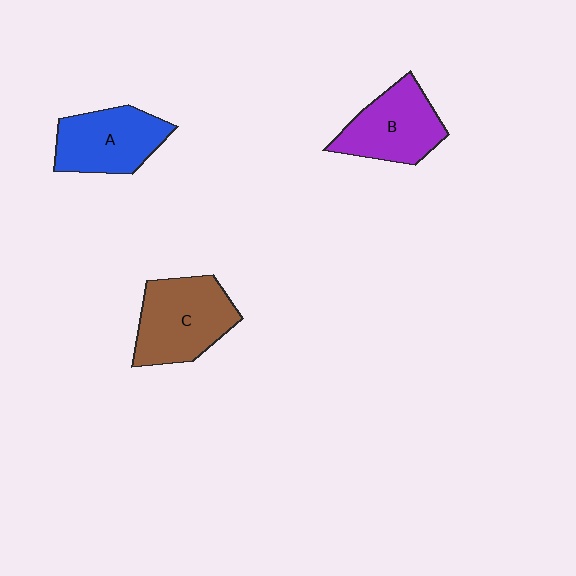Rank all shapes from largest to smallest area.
From largest to smallest: C (brown), B (purple), A (blue).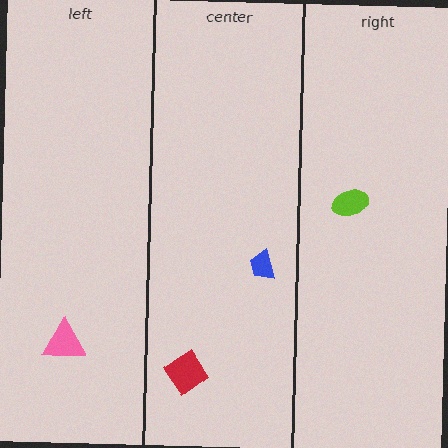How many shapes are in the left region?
1.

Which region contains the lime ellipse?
The right region.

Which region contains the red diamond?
The center region.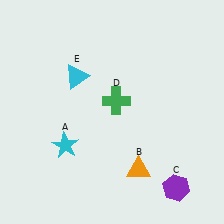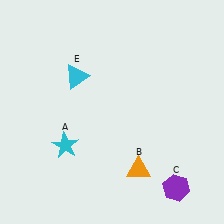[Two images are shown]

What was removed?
The green cross (D) was removed in Image 2.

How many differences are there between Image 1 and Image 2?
There is 1 difference between the two images.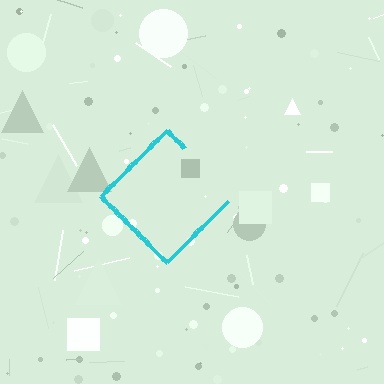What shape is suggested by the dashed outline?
The dashed outline suggests a diamond.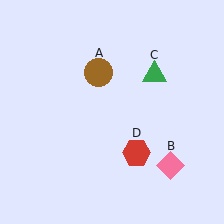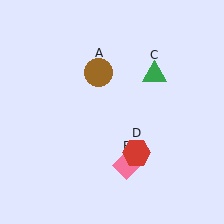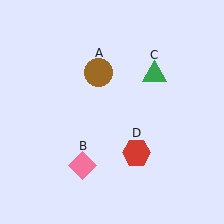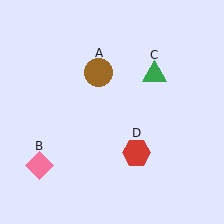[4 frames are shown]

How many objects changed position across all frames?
1 object changed position: pink diamond (object B).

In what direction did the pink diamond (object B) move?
The pink diamond (object B) moved left.